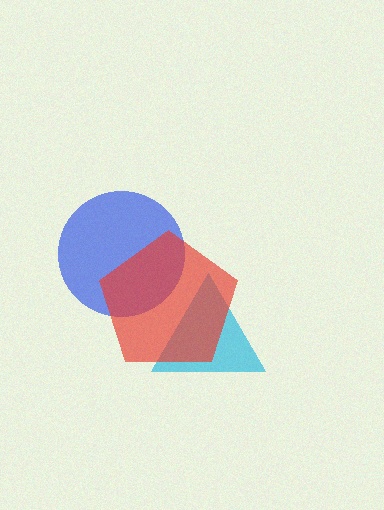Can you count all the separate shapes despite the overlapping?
Yes, there are 3 separate shapes.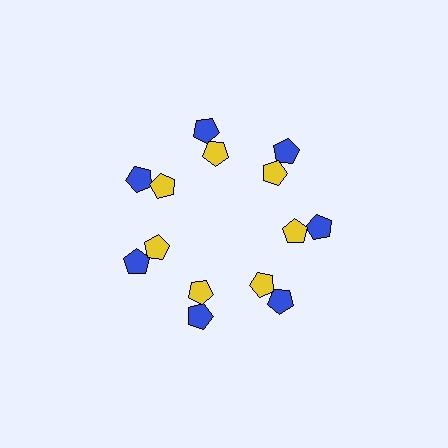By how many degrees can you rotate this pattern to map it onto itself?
The pattern maps onto itself every 51 degrees of rotation.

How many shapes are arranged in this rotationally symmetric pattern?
There are 14 shapes, arranged in 7 groups of 2.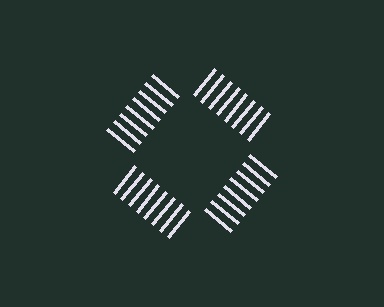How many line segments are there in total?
32 — 8 along each of the 4 edges.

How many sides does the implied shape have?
4 sides — the line-ends trace a square.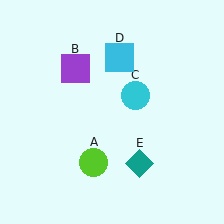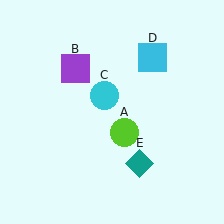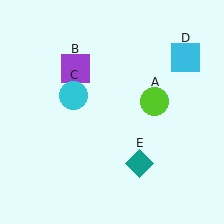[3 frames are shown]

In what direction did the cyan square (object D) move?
The cyan square (object D) moved right.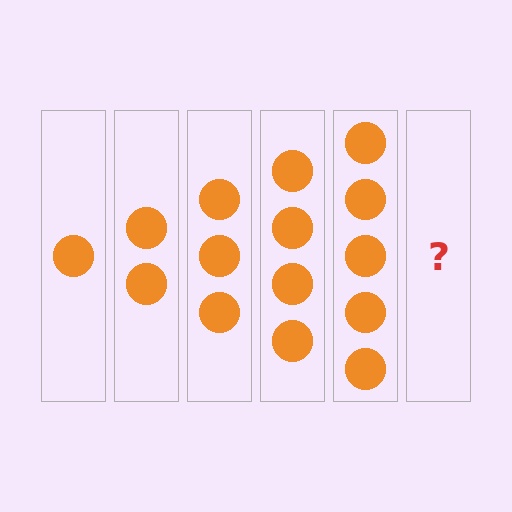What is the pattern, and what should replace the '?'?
The pattern is that each step adds one more circle. The '?' should be 6 circles.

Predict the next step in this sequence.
The next step is 6 circles.